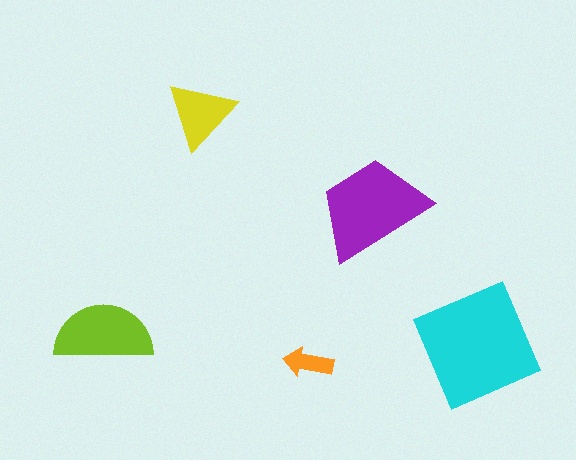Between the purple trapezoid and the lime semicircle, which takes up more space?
The purple trapezoid.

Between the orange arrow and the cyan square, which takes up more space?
The cyan square.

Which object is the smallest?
The orange arrow.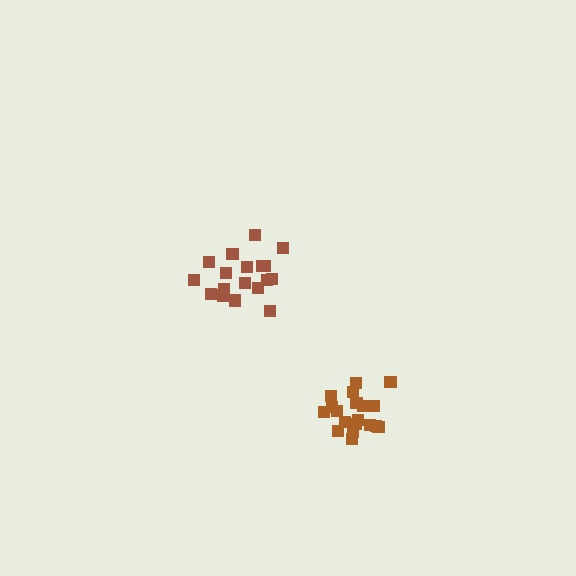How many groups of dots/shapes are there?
There are 2 groups.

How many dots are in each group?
Group 1: 19 dots, Group 2: 19 dots (38 total).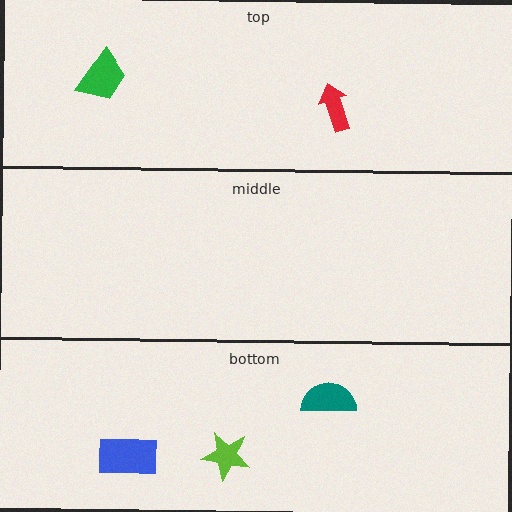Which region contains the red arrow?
The top region.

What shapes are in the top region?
The red arrow, the green trapezoid.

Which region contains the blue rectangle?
The bottom region.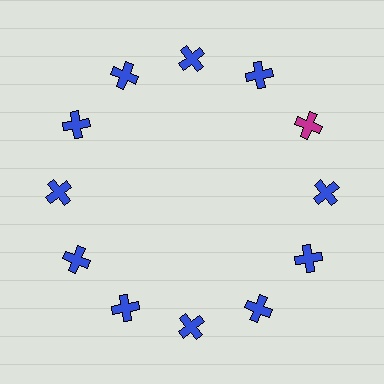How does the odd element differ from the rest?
It has a different color: magenta instead of blue.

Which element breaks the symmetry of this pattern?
The magenta cross at roughly the 2 o'clock position breaks the symmetry. All other shapes are blue crosses.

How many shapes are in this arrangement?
There are 12 shapes arranged in a ring pattern.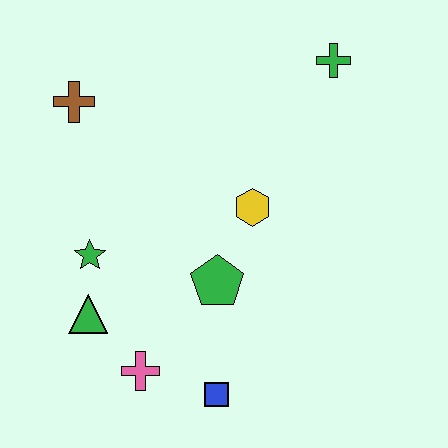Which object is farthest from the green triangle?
The green cross is farthest from the green triangle.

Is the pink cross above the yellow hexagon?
No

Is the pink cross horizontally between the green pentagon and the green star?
Yes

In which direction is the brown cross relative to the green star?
The brown cross is above the green star.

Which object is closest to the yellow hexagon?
The green pentagon is closest to the yellow hexagon.